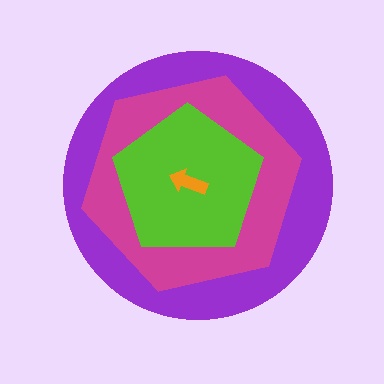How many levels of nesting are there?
4.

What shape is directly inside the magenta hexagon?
The lime pentagon.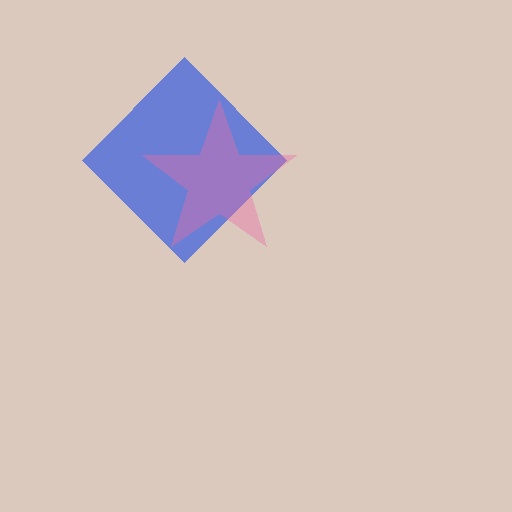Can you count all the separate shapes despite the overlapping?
Yes, there are 2 separate shapes.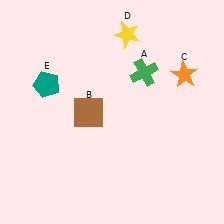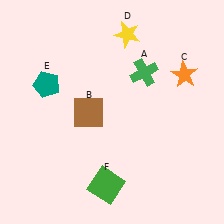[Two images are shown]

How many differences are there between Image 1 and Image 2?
There is 1 difference between the two images.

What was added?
A green square (F) was added in Image 2.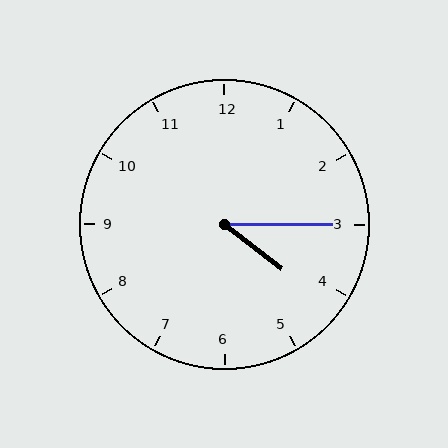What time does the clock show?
4:15.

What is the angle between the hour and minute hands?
Approximately 38 degrees.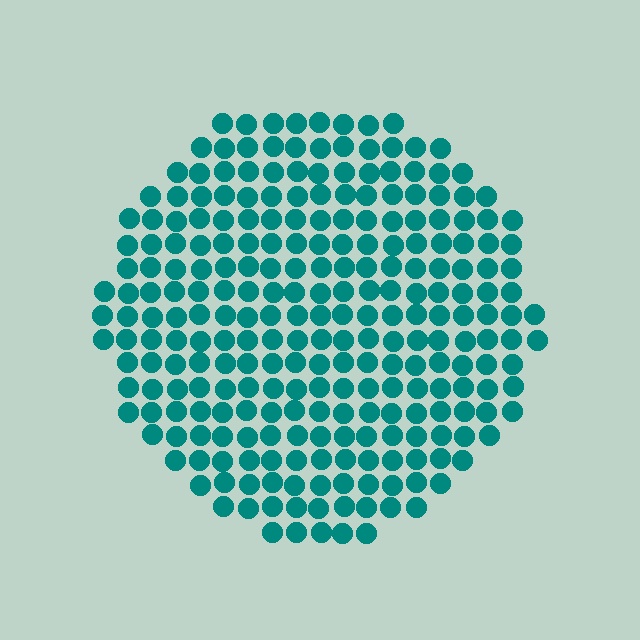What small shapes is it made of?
It is made of small circles.